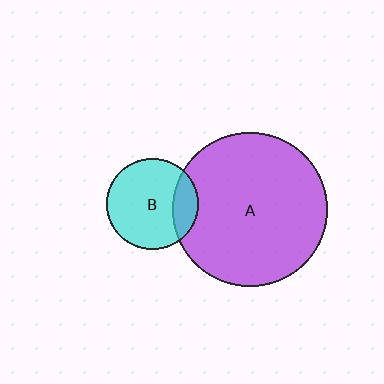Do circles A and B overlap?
Yes.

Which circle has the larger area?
Circle A (purple).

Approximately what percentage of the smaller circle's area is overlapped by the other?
Approximately 20%.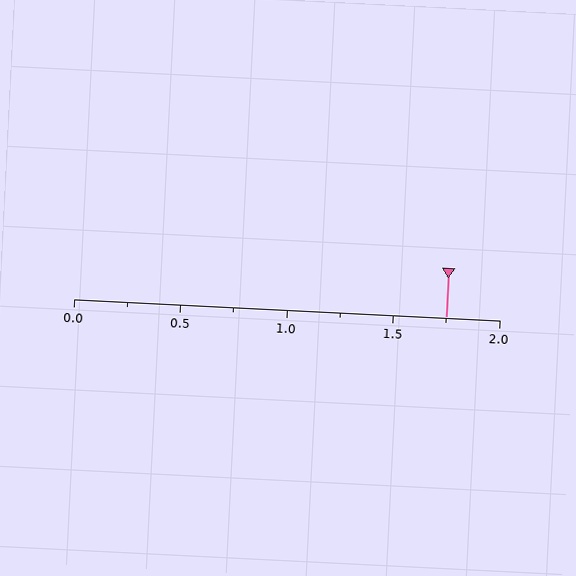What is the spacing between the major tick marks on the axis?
The major ticks are spaced 0.5 apart.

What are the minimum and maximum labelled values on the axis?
The axis runs from 0.0 to 2.0.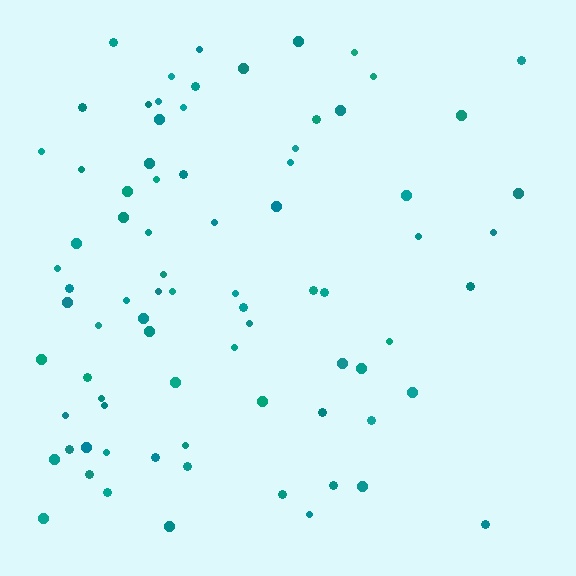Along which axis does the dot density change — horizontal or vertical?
Horizontal.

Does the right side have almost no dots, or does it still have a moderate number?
Still a moderate number, just noticeably fewer than the left.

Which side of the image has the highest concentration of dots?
The left.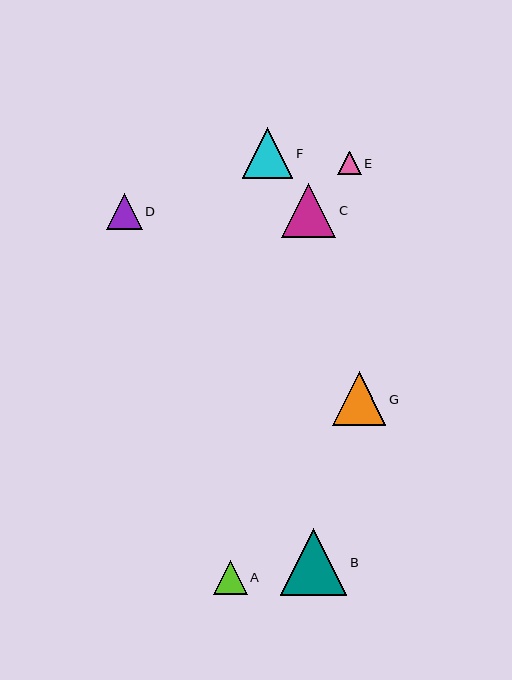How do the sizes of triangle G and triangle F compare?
Triangle G and triangle F are approximately the same size.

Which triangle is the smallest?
Triangle E is the smallest with a size of approximately 23 pixels.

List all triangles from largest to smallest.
From largest to smallest: B, C, G, F, D, A, E.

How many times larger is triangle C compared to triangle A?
Triangle C is approximately 1.6 times the size of triangle A.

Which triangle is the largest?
Triangle B is the largest with a size of approximately 66 pixels.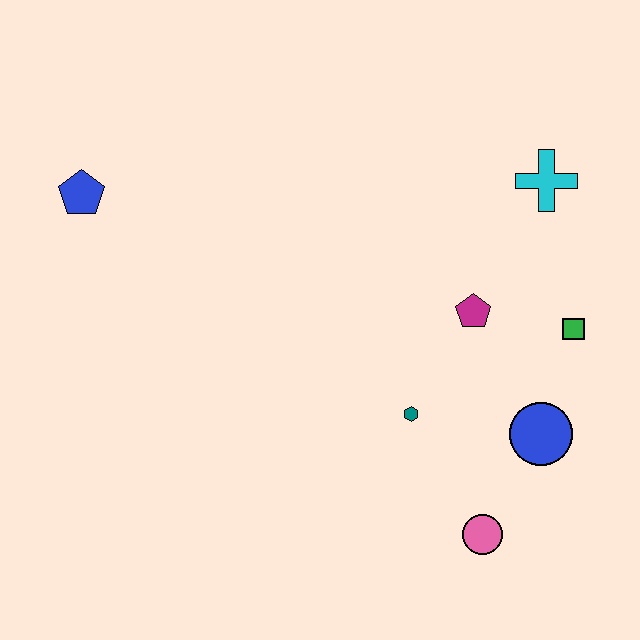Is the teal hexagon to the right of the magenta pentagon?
No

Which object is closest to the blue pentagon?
The teal hexagon is closest to the blue pentagon.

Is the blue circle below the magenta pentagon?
Yes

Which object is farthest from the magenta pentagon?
The blue pentagon is farthest from the magenta pentagon.